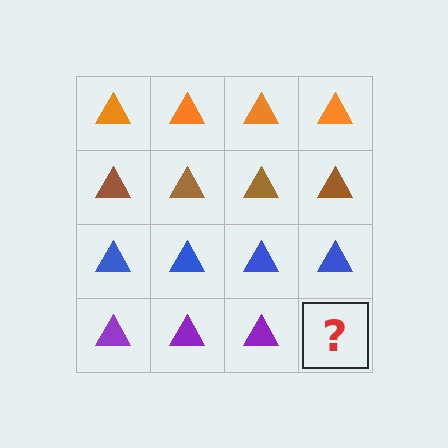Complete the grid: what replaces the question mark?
The question mark should be replaced with a purple triangle.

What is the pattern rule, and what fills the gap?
The rule is that each row has a consistent color. The gap should be filled with a purple triangle.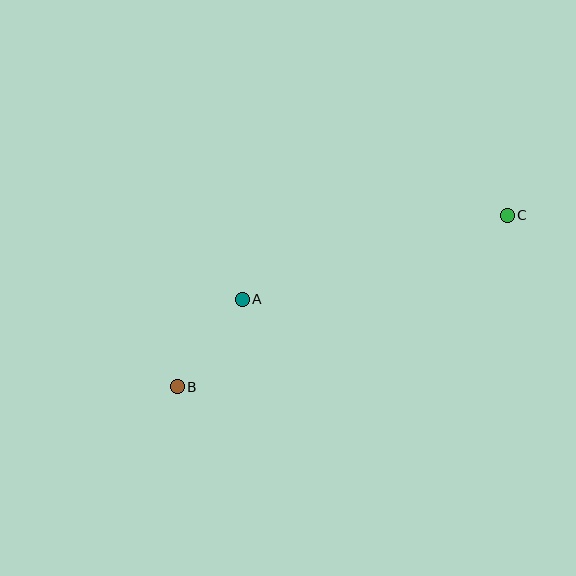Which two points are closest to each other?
Points A and B are closest to each other.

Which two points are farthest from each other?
Points B and C are farthest from each other.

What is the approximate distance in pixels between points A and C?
The distance between A and C is approximately 278 pixels.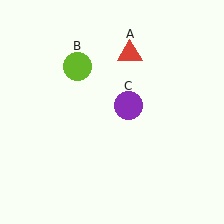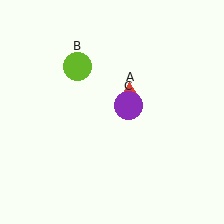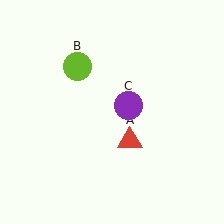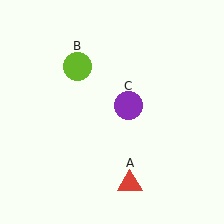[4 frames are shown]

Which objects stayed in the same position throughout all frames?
Lime circle (object B) and purple circle (object C) remained stationary.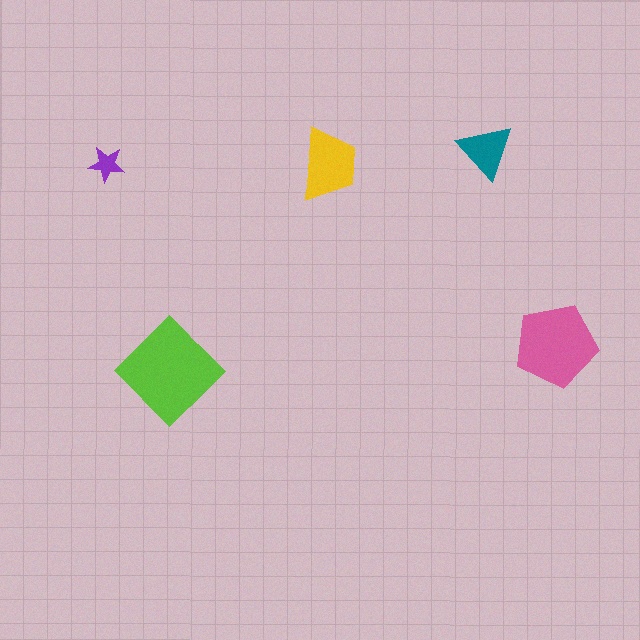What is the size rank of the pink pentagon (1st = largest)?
2nd.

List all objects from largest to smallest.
The lime diamond, the pink pentagon, the yellow trapezoid, the teal triangle, the purple star.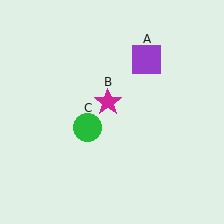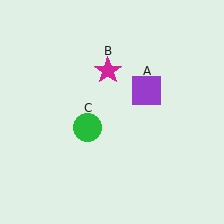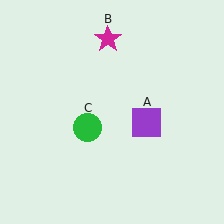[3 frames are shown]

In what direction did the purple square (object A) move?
The purple square (object A) moved down.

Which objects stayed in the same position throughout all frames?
Green circle (object C) remained stationary.